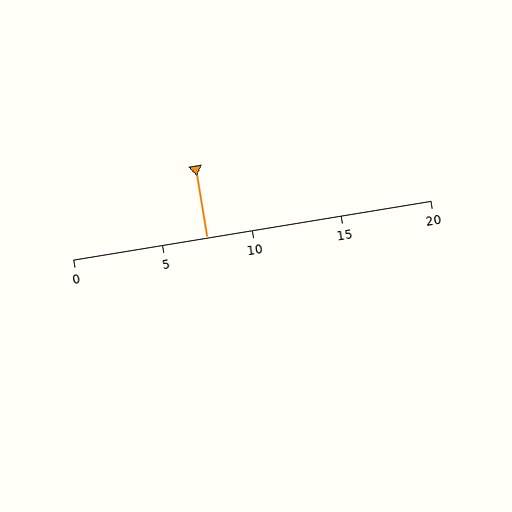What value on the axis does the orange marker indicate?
The marker indicates approximately 7.5.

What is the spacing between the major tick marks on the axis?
The major ticks are spaced 5 apart.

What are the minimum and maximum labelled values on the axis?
The axis runs from 0 to 20.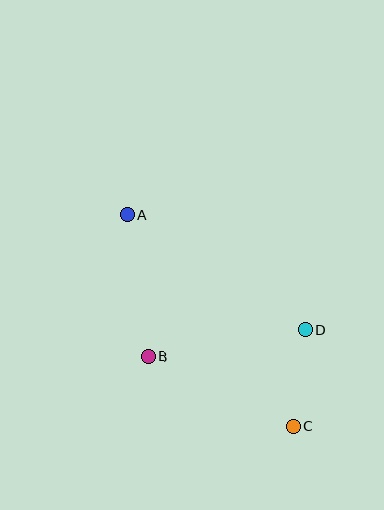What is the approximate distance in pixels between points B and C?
The distance between B and C is approximately 160 pixels.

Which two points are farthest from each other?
Points A and C are farthest from each other.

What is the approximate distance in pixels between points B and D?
The distance between B and D is approximately 158 pixels.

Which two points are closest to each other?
Points C and D are closest to each other.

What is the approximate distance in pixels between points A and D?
The distance between A and D is approximately 212 pixels.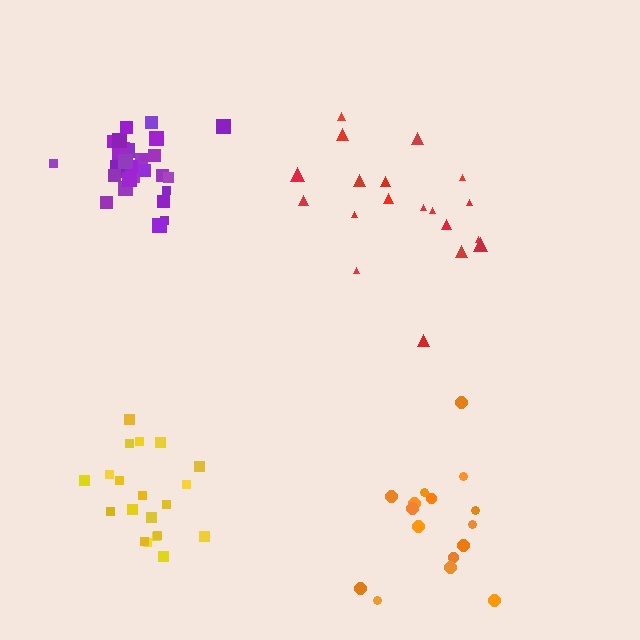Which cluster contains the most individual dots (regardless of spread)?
Purple (30).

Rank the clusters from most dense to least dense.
purple, yellow, orange, red.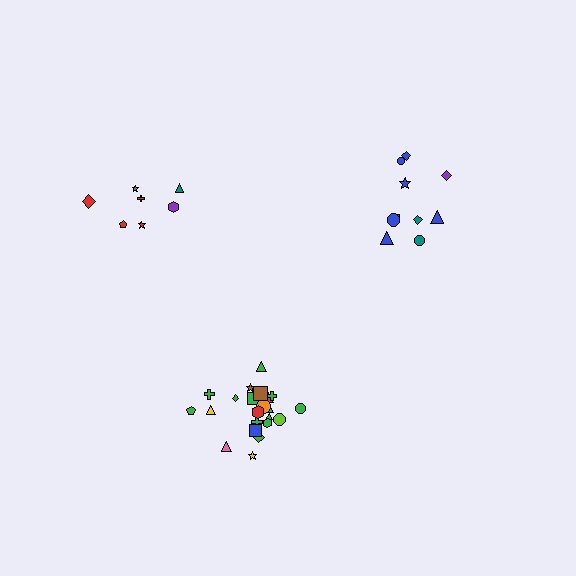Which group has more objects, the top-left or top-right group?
The top-right group.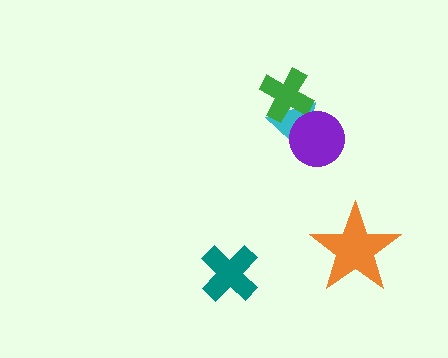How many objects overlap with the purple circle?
1 object overlaps with the purple circle.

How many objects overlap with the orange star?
0 objects overlap with the orange star.